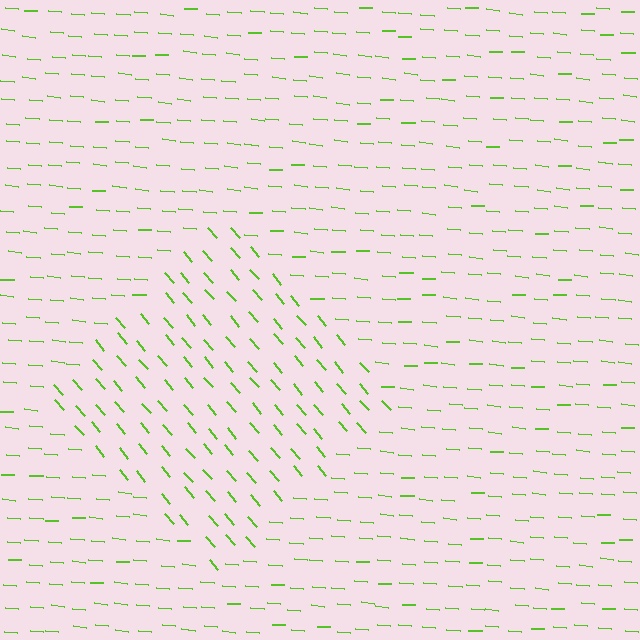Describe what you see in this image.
The image is filled with small lime line segments. A diamond region in the image has lines oriented differently from the surrounding lines, creating a visible texture boundary.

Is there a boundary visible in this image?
Yes, there is a texture boundary formed by a change in line orientation.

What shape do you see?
I see a diamond.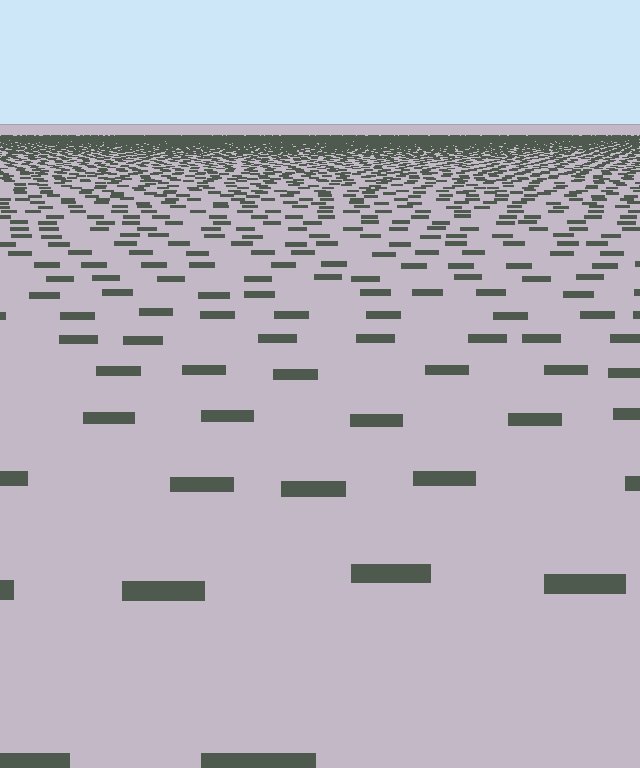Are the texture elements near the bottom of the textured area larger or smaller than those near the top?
Larger. Near the bottom, elements are closer to the viewer and appear at a bigger on-screen size.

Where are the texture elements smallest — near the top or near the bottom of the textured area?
Near the top.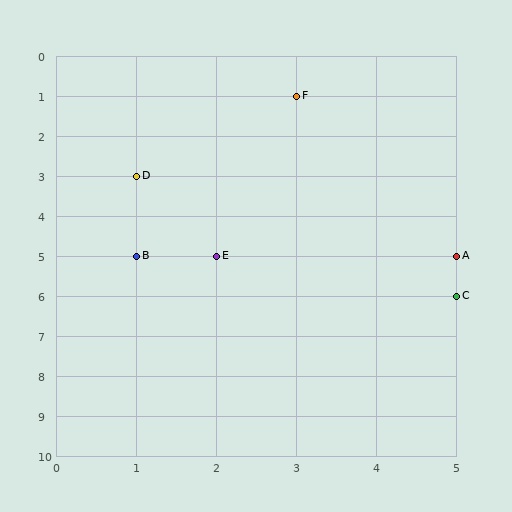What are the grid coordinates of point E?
Point E is at grid coordinates (2, 5).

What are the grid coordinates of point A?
Point A is at grid coordinates (5, 5).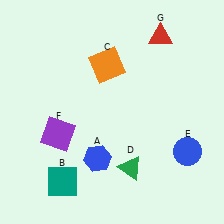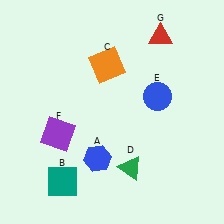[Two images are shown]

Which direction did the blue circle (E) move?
The blue circle (E) moved up.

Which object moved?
The blue circle (E) moved up.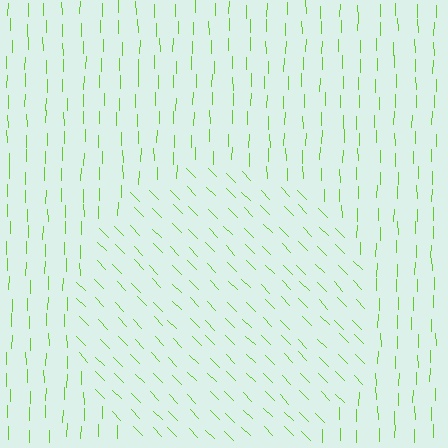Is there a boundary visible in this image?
Yes, there is a texture boundary formed by a change in line orientation.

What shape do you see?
I see a circle.